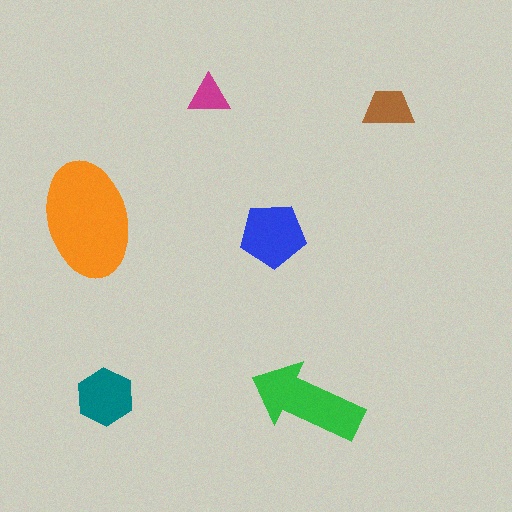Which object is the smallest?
The magenta triangle.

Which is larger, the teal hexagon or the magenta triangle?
The teal hexagon.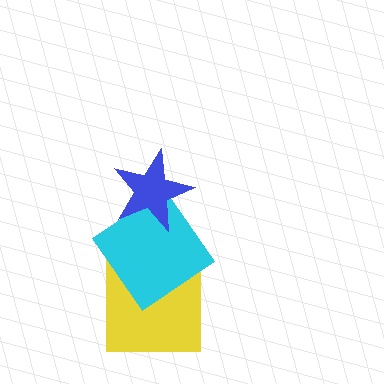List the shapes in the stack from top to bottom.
From top to bottom: the blue star, the cyan diamond, the yellow square.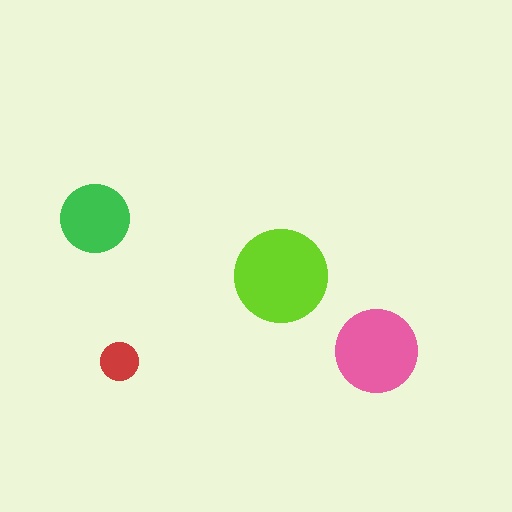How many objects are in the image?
There are 4 objects in the image.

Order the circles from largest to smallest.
the lime one, the pink one, the green one, the red one.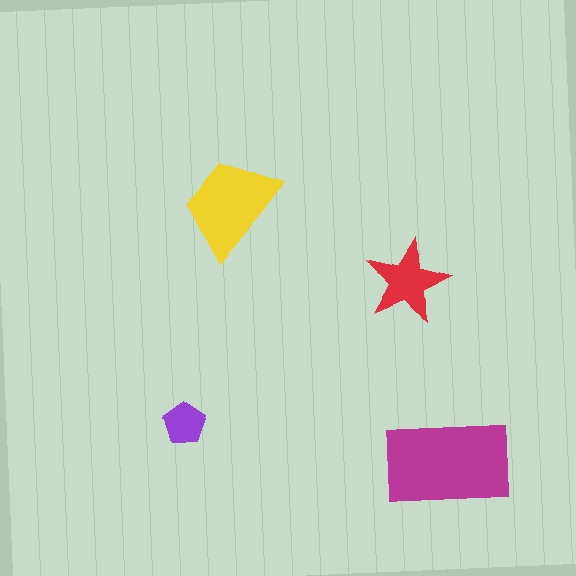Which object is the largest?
The magenta rectangle.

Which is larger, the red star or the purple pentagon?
The red star.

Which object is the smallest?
The purple pentagon.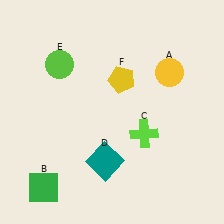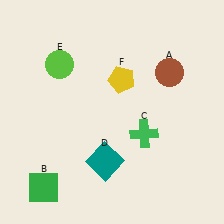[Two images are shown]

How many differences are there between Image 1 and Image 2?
There are 2 differences between the two images.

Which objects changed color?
A changed from yellow to brown. C changed from lime to green.